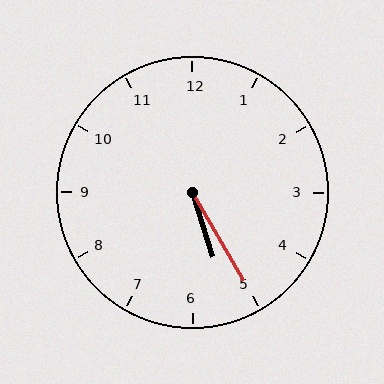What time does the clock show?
5:25.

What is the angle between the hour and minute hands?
Approximately 12 degrees.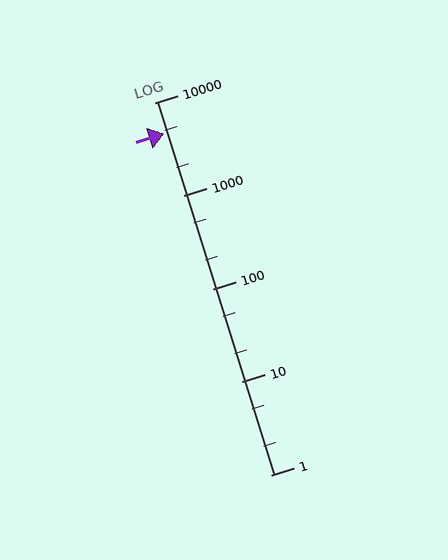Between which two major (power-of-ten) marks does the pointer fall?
The pointer is between 1000 and 10000.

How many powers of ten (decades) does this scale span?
The scale spans 4 decades, from 1 to 10000.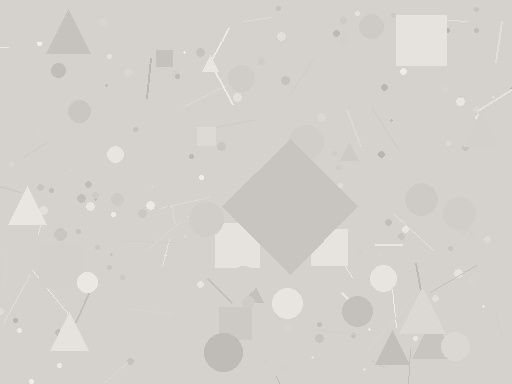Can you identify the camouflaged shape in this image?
The camouflaged shape is a diamond.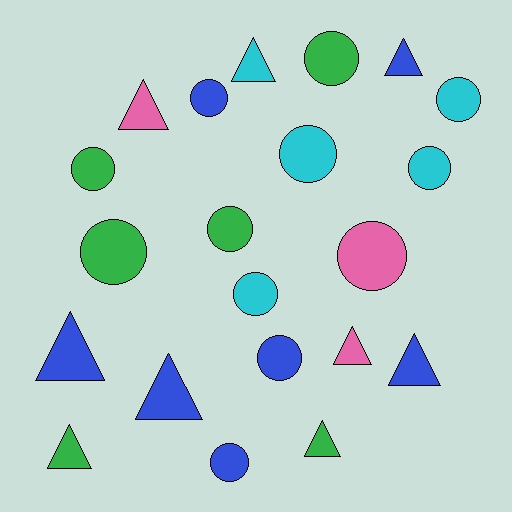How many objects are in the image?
There are 21 objects.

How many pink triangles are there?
There are 2 pink triangles.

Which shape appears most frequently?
Circle, with 12 objects.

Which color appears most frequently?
Blue, with 7 objects.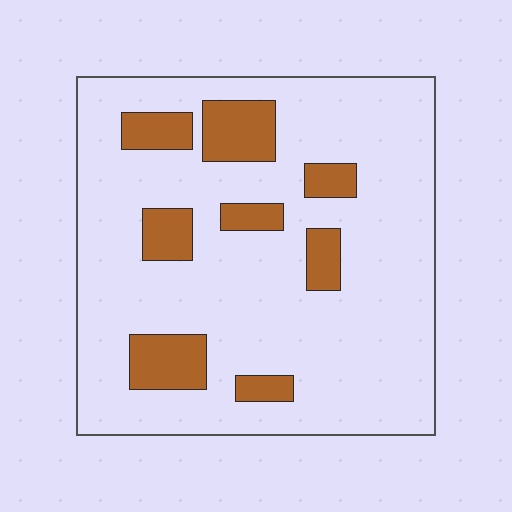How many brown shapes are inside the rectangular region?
8.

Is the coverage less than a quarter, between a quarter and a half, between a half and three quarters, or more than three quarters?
Less than a quarter.